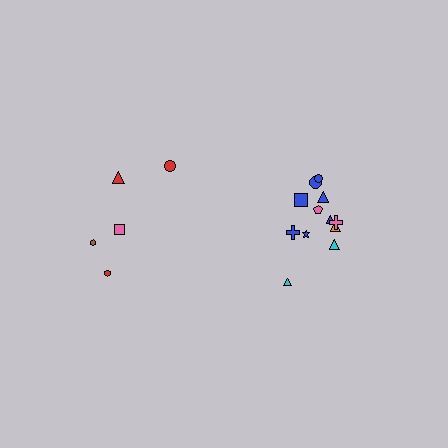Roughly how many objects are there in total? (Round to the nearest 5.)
Roughly 15 objects in total.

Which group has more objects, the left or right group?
The right group.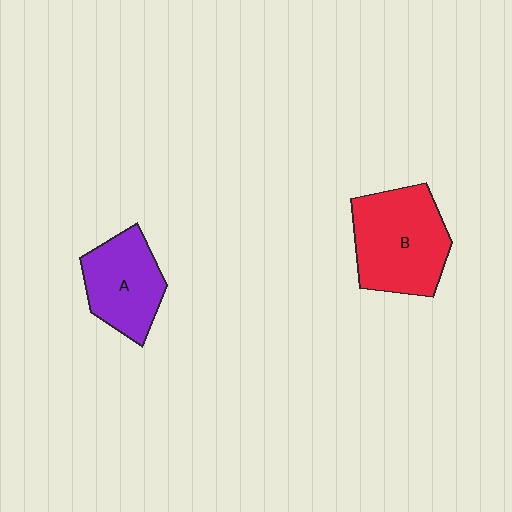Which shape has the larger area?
Shape B (red).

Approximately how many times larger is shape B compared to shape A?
Approximately 1.4 times.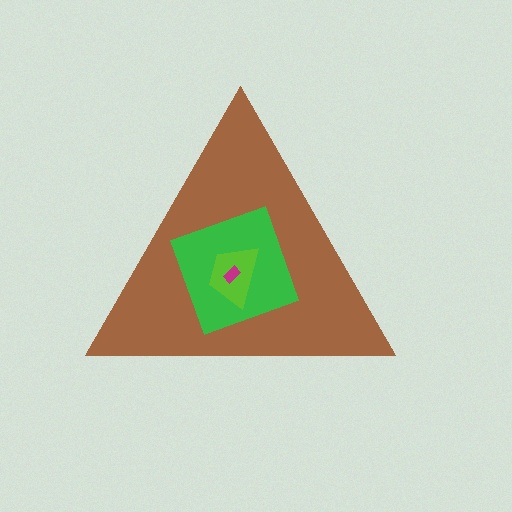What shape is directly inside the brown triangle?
The green diamond.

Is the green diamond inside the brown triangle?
Yes.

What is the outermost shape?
The brown triangle.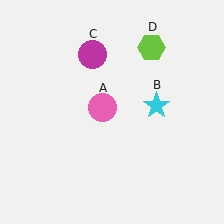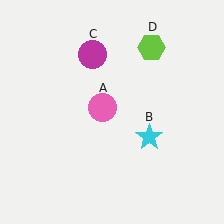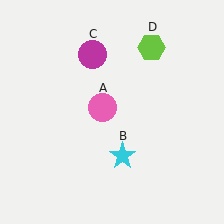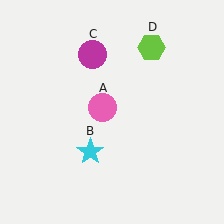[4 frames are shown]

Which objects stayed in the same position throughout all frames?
Pink circle (object A) and magenta circle (object C) and lime hexagon (object D) remained stationary.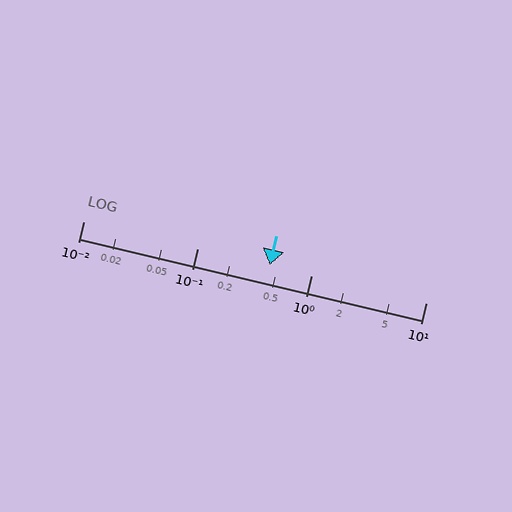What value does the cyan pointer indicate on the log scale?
The pointer indicates approximately 0.43.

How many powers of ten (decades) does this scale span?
The scale spans 3 decades, from 0.01 to 10.